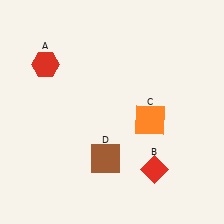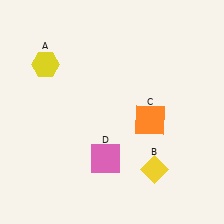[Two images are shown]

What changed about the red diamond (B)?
In Image 1, B is red. In Image 2, it changed to yellow.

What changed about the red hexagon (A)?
In Image 1, A is red. In Image 2, it changed to yellow.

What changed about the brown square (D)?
In Image 1, D is brown. In Image 2, it changed to pink.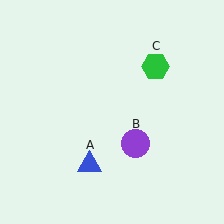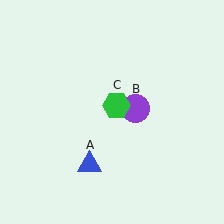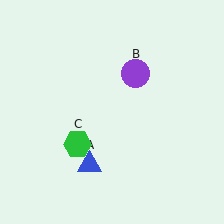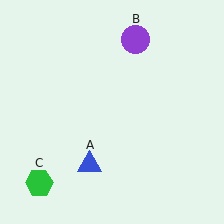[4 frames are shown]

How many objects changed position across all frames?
2 objects changed position: purple circle (object B), green hexagon (object C).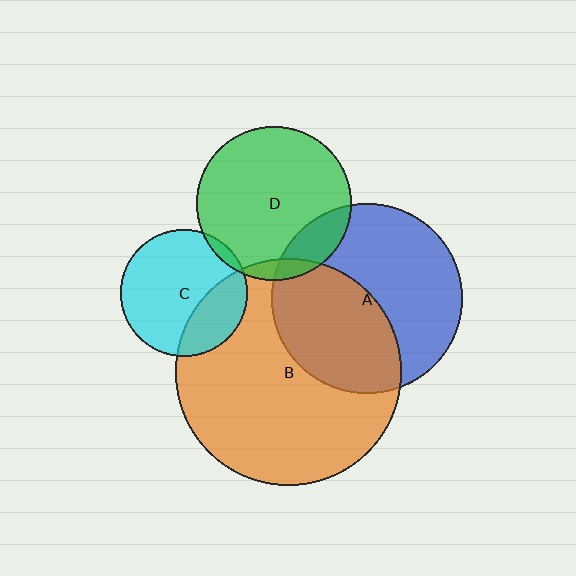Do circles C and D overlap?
Yes.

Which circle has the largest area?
Circle B (orange).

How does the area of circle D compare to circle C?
Approximately 1.5 times.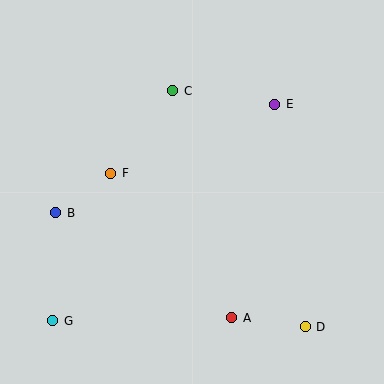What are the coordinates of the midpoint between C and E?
The midpoint between C and E is at (224, 98).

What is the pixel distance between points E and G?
The distance between E and G is 310 pixels.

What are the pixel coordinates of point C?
Point C is at (173, 91).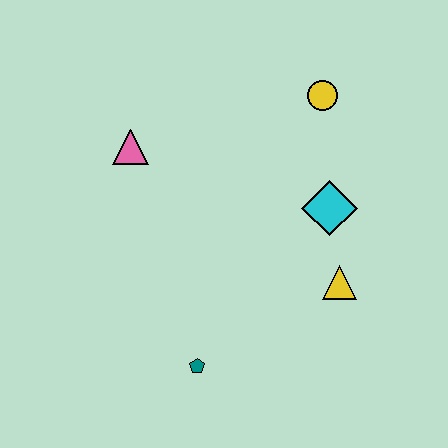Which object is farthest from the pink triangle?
The yellow triangle is farthest from the pink triangle.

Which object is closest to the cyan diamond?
The yellow triangle is closest to the cyan diamond.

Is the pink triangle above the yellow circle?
No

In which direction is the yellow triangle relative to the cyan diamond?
The yellow triangle is below the cyan diamond.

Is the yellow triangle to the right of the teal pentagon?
Yes